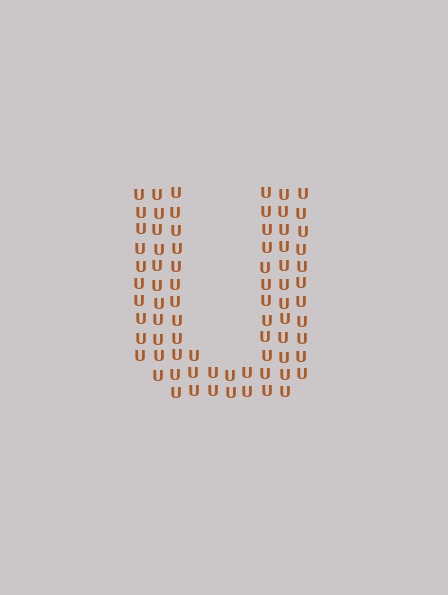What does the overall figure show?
The overall figure shows the letter U.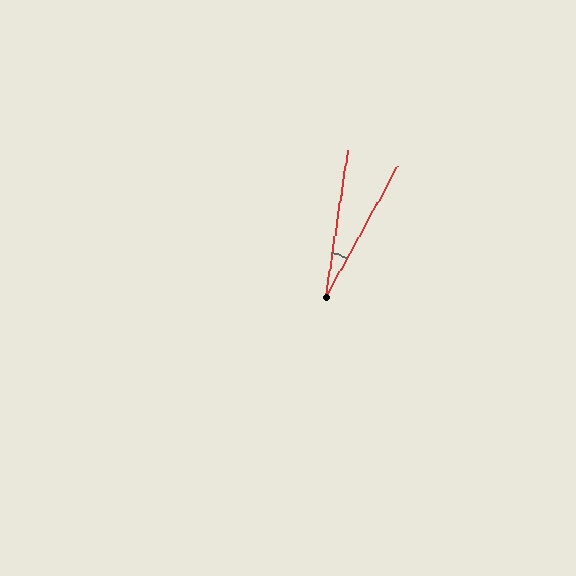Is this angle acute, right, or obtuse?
It is acute.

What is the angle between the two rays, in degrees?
Approximately 20 degrees.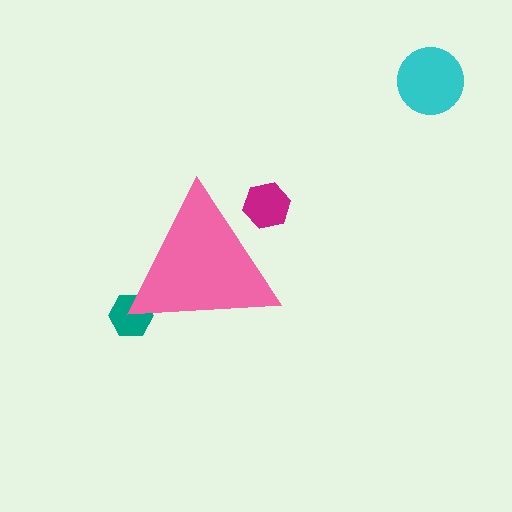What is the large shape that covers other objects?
A pink triangle.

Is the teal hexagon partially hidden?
Yes, the teal hexagon is partially hidden behind the pink triangle.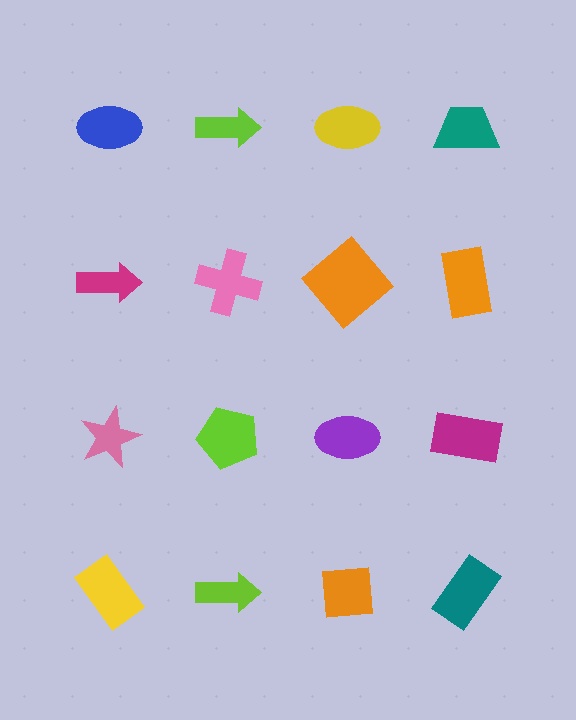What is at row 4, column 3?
An orange square.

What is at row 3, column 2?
A lime pentagon.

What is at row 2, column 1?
A magenta arrow.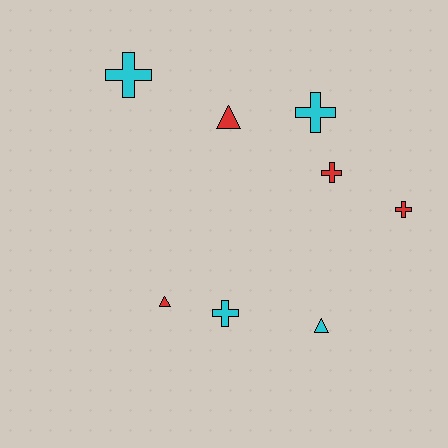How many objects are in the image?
There are 8 objects.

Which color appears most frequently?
Cyan, with 4 objects.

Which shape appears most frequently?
Cross, with 5 objects.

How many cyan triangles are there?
There is 1 cyan triangle.